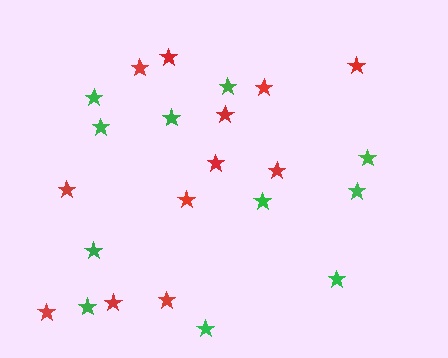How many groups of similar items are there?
There are 2 groups: one group of green stars (11) and one group of red stars (12).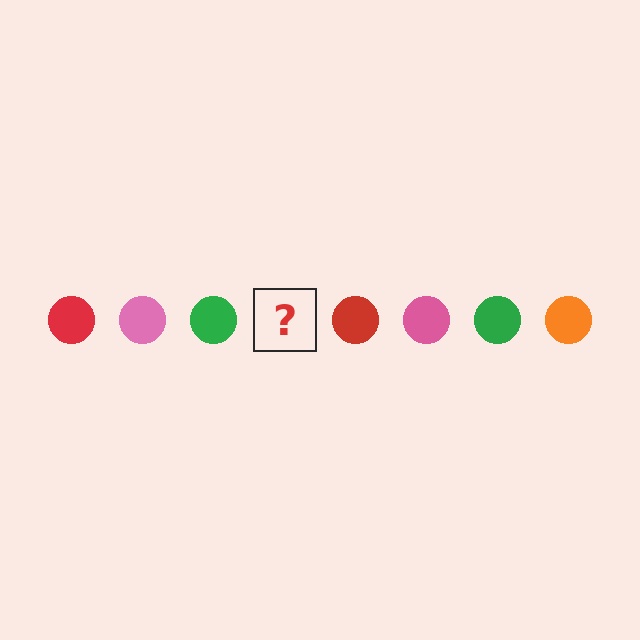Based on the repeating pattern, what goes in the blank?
The blank should be an orange circle.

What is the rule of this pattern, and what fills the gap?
The rule is that the pattern cycles through red, pink, green, orange circles. The gap should be filled with an orange circle.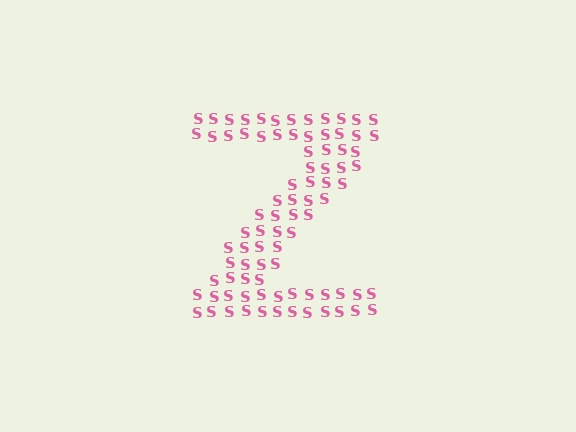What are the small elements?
The small elements are letter S's.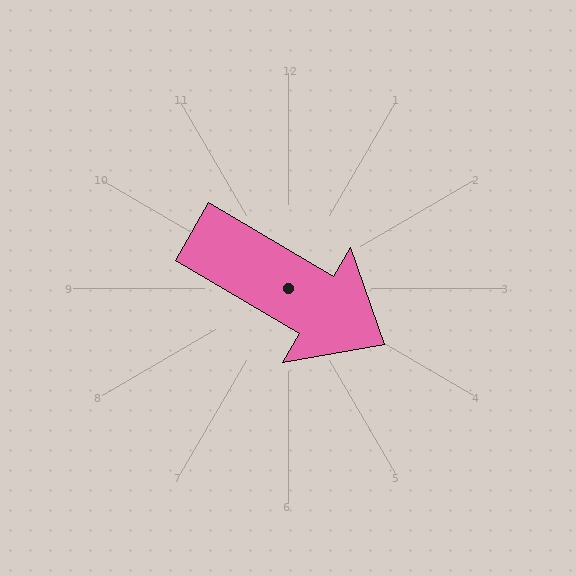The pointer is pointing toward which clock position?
Roughly 4 o'clock.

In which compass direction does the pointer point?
Southeast.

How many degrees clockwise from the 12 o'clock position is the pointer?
Approximately 120 degrees.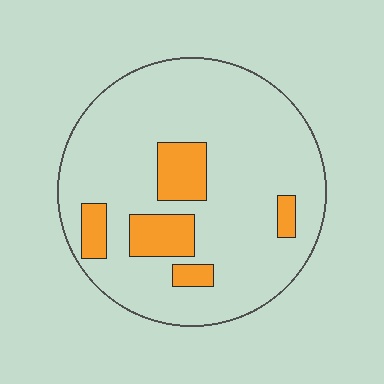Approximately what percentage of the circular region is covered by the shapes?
Approximately 15%.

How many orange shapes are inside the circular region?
5.